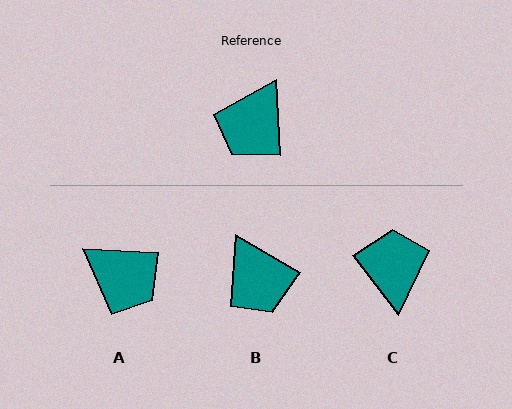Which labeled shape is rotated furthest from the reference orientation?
C, about 145 degrees away.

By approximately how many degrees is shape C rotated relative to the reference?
Approximately 145 degrees clockwise.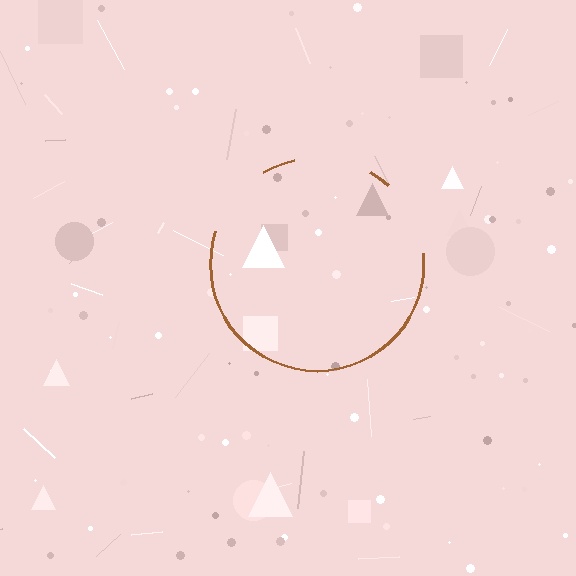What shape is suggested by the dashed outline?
The dashed outline suggests a circle.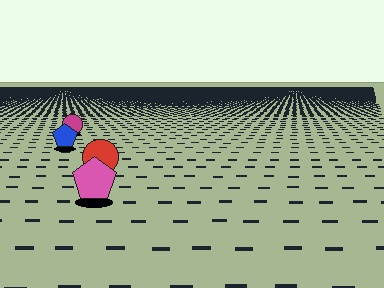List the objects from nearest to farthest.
From nearest to farthest: the pink pentagon, the red circle, the blue pentagon, the magenta circle.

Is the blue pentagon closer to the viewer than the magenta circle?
Yes. The blue pentagon is closer — you can tell from the texture gradient: the ground texture is coarser near it.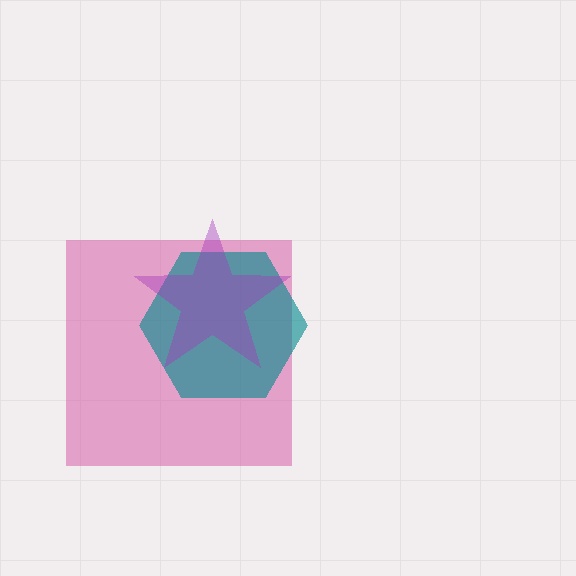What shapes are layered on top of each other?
The layered shapes are: a pink square, a teal hexagon, a purple star.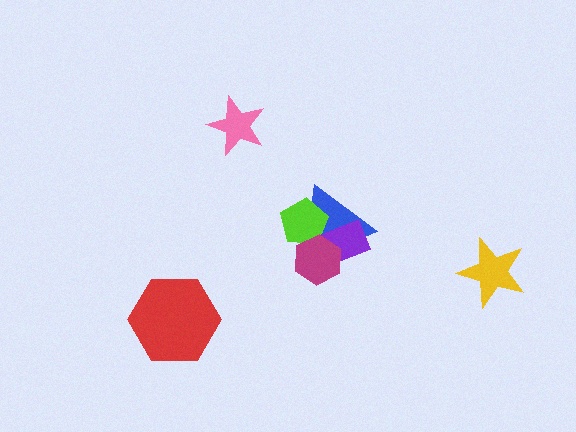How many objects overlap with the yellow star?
0 objects overlap with the yellow star.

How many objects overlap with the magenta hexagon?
3 objects overlap with the magenta hexagon.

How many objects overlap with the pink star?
0 objects overlap with the pink star.